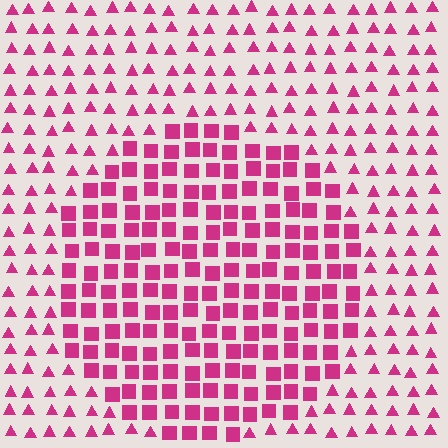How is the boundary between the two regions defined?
The boundary is defined by a change in element shape: squares inside vs. triangles outside. All elements share the same color and spacing.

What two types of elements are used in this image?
The image uses squares inside the circle region and triangles outside it.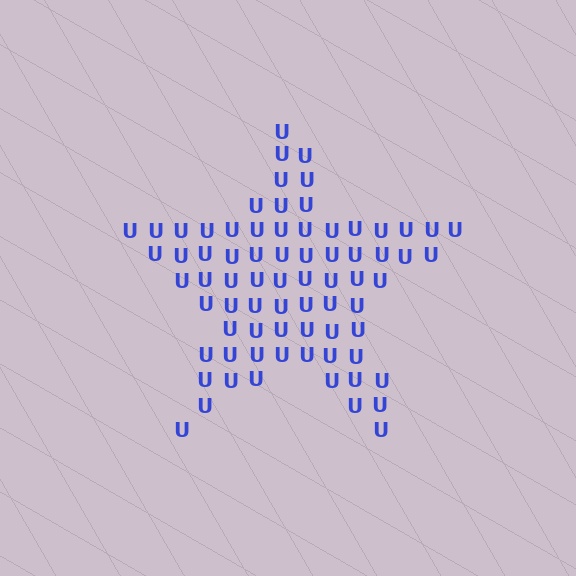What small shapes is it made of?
It is made of small letter U's.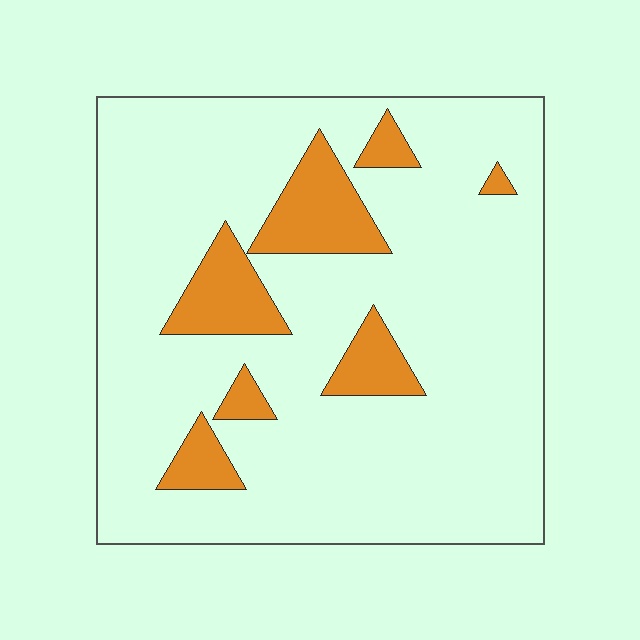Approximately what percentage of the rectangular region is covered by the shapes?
Approximately 15%.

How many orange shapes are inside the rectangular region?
7.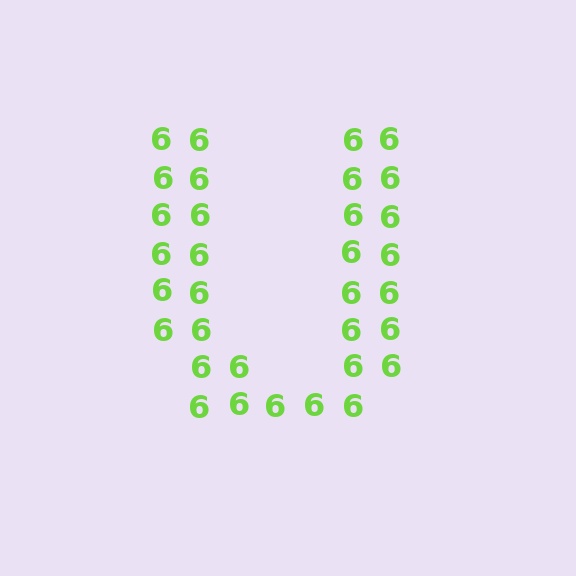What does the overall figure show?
The overall figure shows the letter U.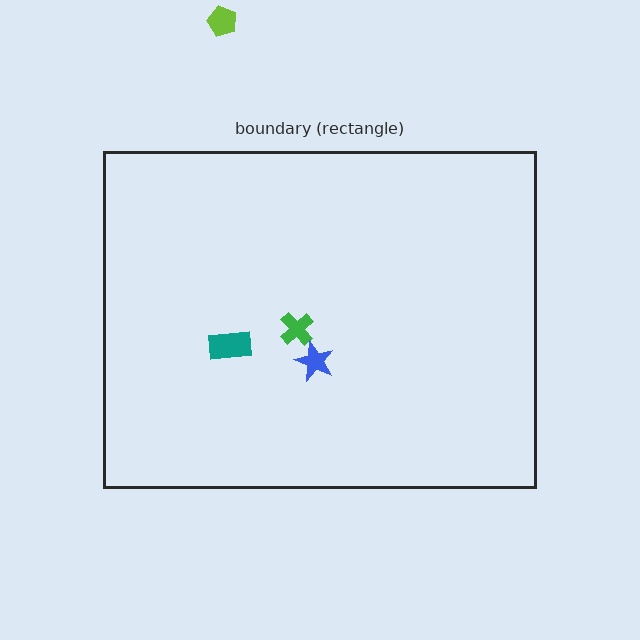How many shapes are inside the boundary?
3 inside, 1 outside.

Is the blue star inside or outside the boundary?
Inside.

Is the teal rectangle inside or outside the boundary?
Inside.